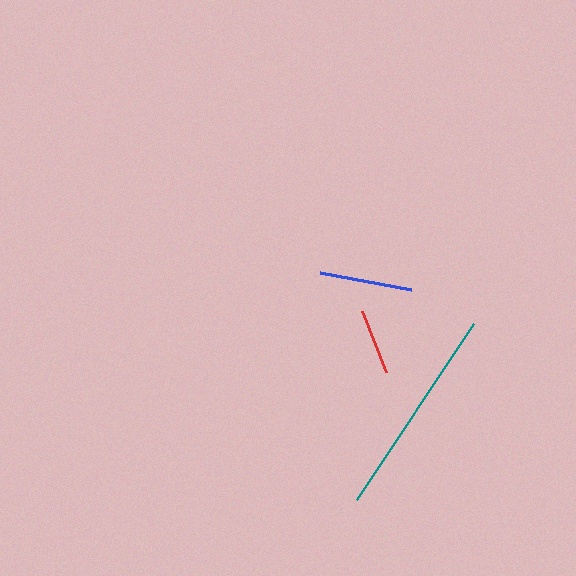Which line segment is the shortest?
The red line is the shortest at approximately 66 pixels.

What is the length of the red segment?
The red segment is approximately 66 pixels long.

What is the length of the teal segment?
The teal segment is approximately 211 pixels long.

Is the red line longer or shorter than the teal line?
The teal line is longer than the red line.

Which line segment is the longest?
The teal line is the longest at approximately 211 pixels.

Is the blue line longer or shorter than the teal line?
The teal line is longer than the blue line.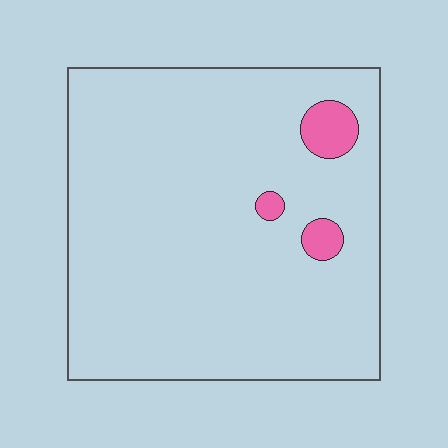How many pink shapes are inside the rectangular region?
3.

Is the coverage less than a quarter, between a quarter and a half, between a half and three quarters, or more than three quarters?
Less than a quarter.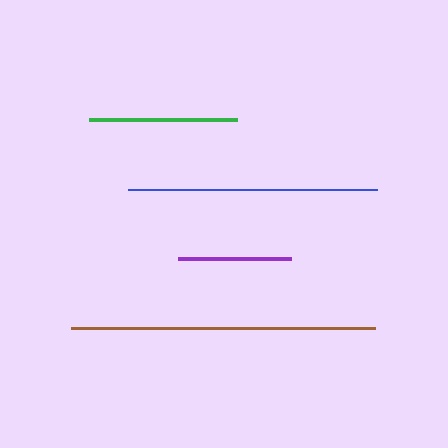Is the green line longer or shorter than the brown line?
The brown line is longer than the green line.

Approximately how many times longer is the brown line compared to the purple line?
The brown line is approximately 2.7 times the length of the purple line.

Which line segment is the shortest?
The purple line is the shortest at approximately 113 pixels.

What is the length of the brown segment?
The brown segment is approximately 304 pixels long.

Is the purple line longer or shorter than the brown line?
The brown line is longer than the purple line.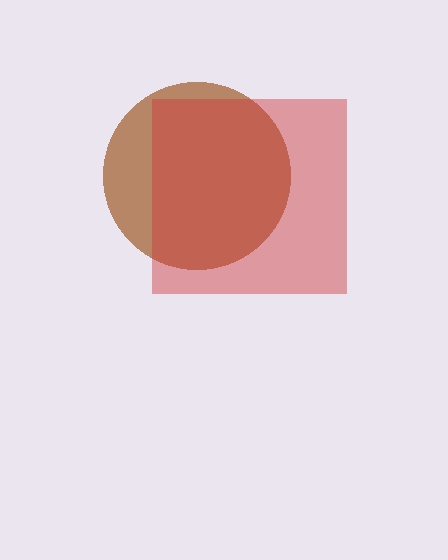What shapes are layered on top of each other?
The layered shapes are: a brown circle, a red square.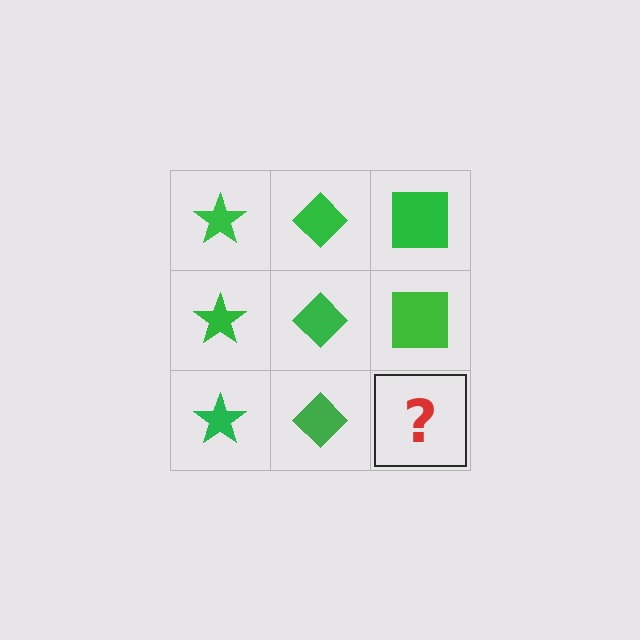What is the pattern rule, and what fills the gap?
The rule is that each column has a consistent shape. The gap should be filled with a green square.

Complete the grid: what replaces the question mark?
The question mark should be replaced with a green square.